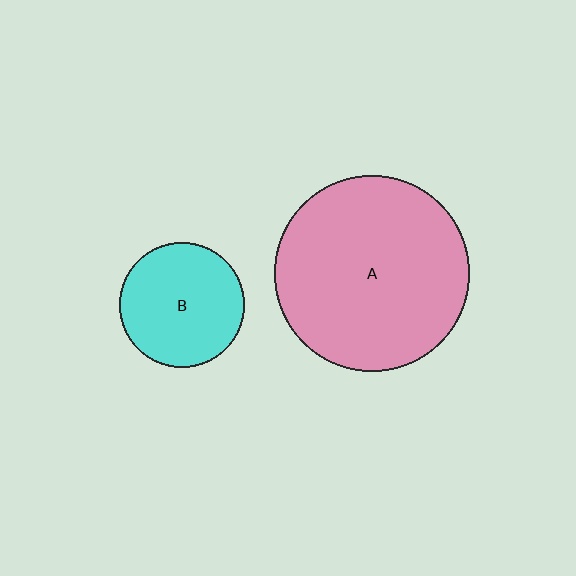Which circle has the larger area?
Circle A (pink).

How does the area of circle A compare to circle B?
Approximately 2.5 times.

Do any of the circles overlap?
No, none of the circles overlap.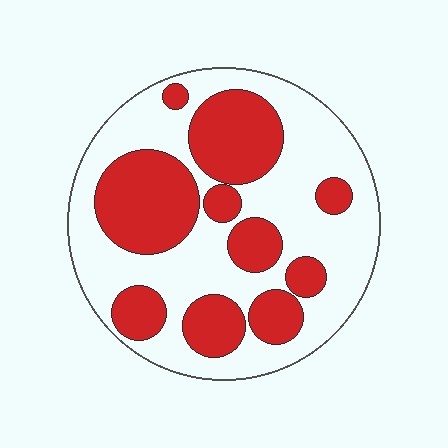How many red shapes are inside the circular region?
10.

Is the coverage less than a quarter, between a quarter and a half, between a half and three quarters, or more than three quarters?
Between a quarter and a half.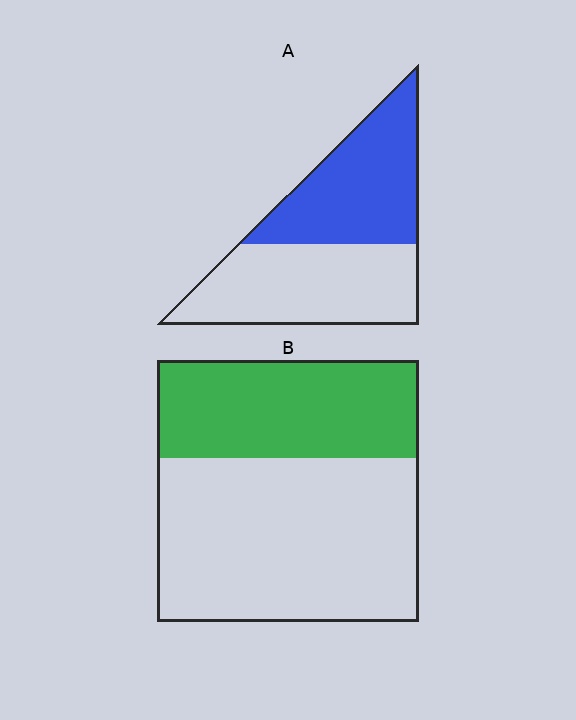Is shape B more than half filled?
No.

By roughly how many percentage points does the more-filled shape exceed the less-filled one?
By roughly 10 percentage points (A over B).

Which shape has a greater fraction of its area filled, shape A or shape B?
Shape A.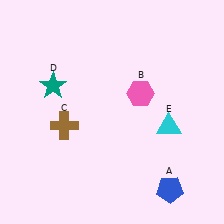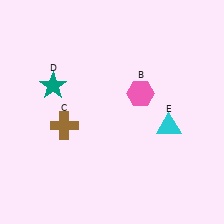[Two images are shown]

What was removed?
The blue pentagon (A) was removed in Image 2.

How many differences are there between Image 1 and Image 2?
There is 1 difference between the two images.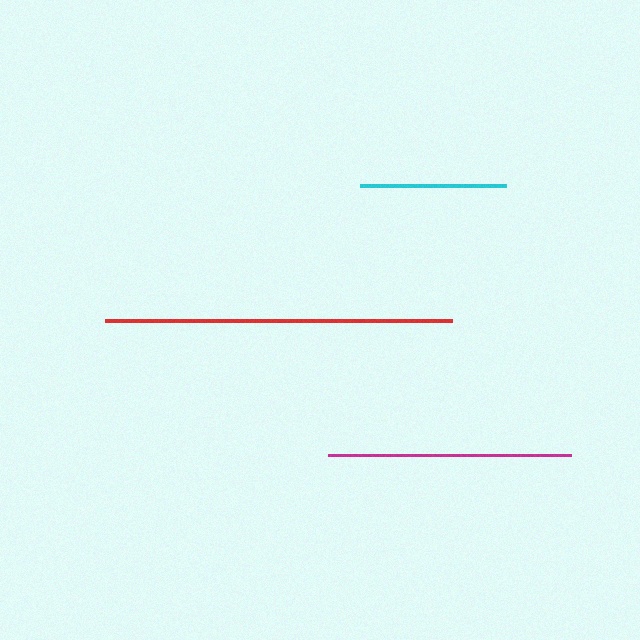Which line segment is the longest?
The red line is the longest at approximately 347 pixels.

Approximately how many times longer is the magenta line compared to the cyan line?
The magenta line is approximately 1.7 times the length of the cyan line.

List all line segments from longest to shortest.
From longest to shortest: red, magenta, cyan.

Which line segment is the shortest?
The cyan line is the shortest at approximately 146 pixels.